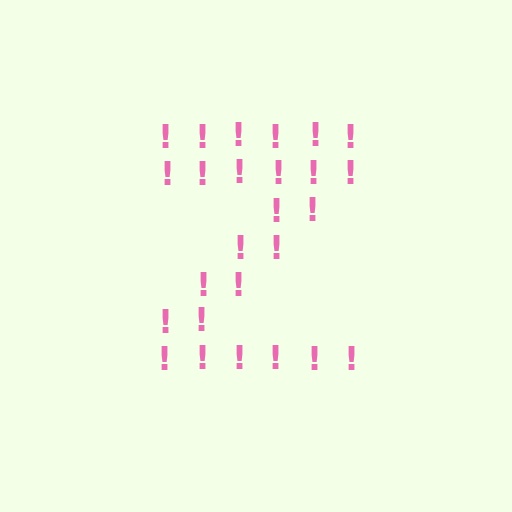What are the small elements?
The small elements are exclamation marks.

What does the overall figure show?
The overall figure shows the letter Z.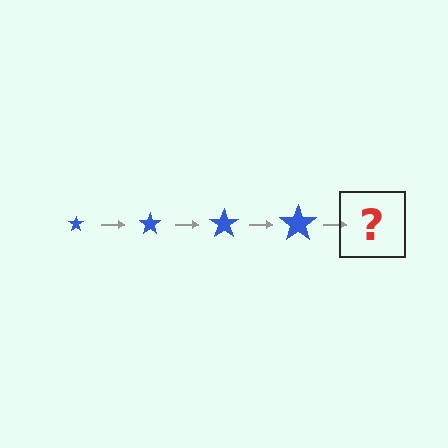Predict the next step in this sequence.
The next step is a blue star, larger than the previous one.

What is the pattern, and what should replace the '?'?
The pattern is that the star gets progressively larger each step. The '?' should be a blue star, larger than the previous one.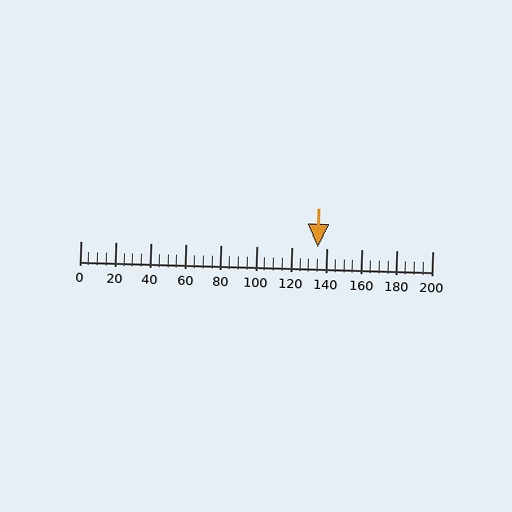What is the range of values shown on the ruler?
The ruler shows values from 0 to 200.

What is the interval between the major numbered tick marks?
The major tick marks are spaced 20 units apart.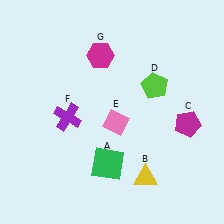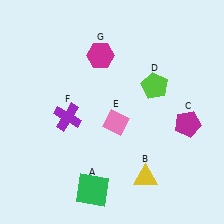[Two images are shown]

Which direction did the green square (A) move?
The green square (A) moved down.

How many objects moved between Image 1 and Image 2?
1 object moved between the two images.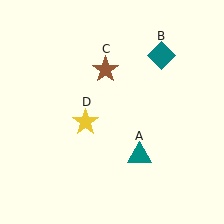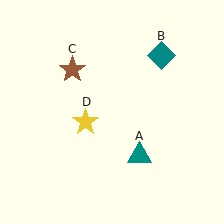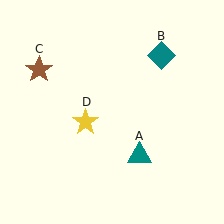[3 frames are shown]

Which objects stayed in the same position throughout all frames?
Teal triangle (object A) and teal diamond (object B) and yellow star (object D) remained stationary.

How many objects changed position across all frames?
1 object changed position: brown star (object C).